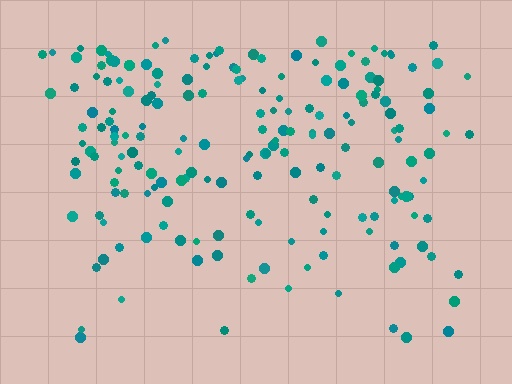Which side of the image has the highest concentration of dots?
The top.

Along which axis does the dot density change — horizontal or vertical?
Vertical.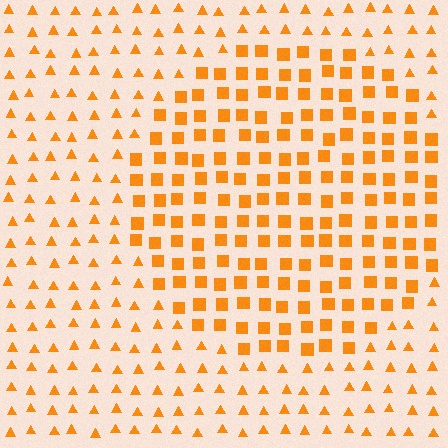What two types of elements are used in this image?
The image uses squares inside the circle region and triangles outside it.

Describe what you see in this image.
The image is filled with small orange elements arranged in a uniform grid. A circle-shaped region contains squares, while the surrounding area contains triangles. The boundary is defined purely by the change in element shape.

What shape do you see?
I see a circle.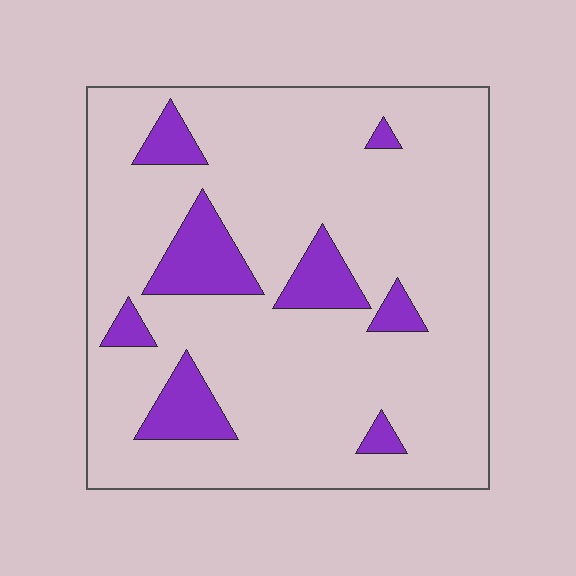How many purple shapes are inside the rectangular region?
8.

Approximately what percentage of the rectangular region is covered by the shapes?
Approximately 15%.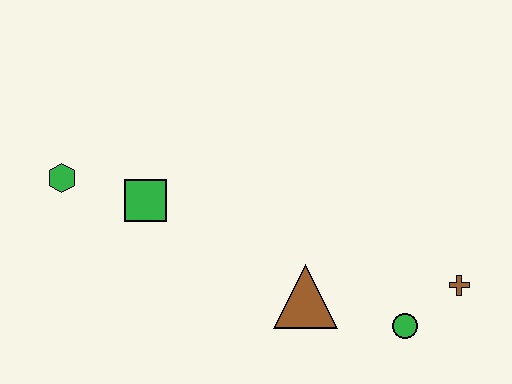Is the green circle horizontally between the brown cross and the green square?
Yes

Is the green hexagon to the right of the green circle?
No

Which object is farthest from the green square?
The brown cross is farthest from the green square.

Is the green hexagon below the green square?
No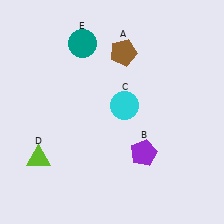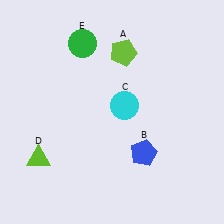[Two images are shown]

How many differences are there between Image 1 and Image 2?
There are 3 differences between the two images.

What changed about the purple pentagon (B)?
In Image 1, B is purple. In Image 2, it changed to blue.